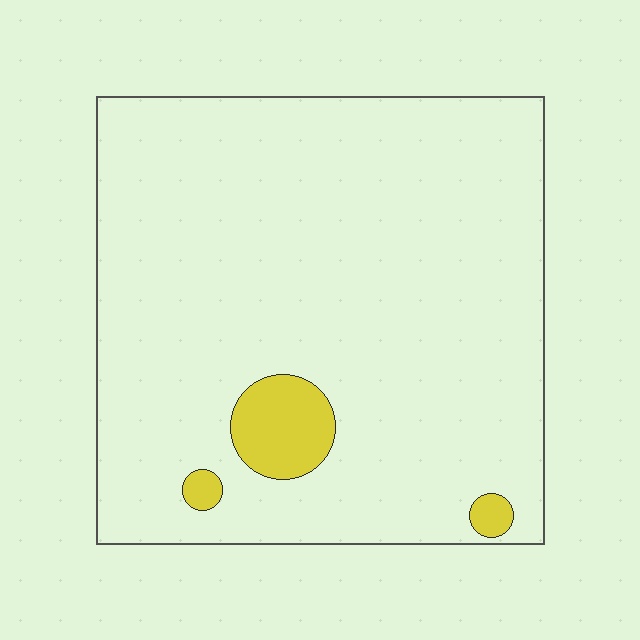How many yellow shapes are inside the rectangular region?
3.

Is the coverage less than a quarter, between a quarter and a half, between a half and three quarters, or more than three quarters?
Less than a quarter.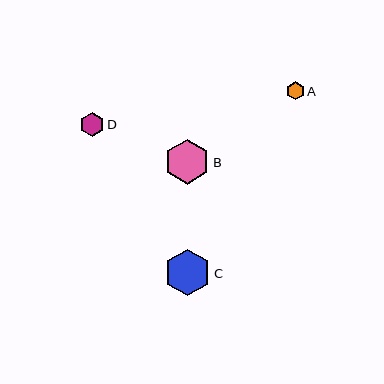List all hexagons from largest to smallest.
From largest to smallest: C, B, D, A.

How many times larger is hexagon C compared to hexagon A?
Hexagon C is approximately 2.6 times the size of hexagon A.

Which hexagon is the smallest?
Hexagon A is the smallest with a size of approximately 18 pixels.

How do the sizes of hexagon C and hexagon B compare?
Hexagon C and hexagon B are approximately the same size.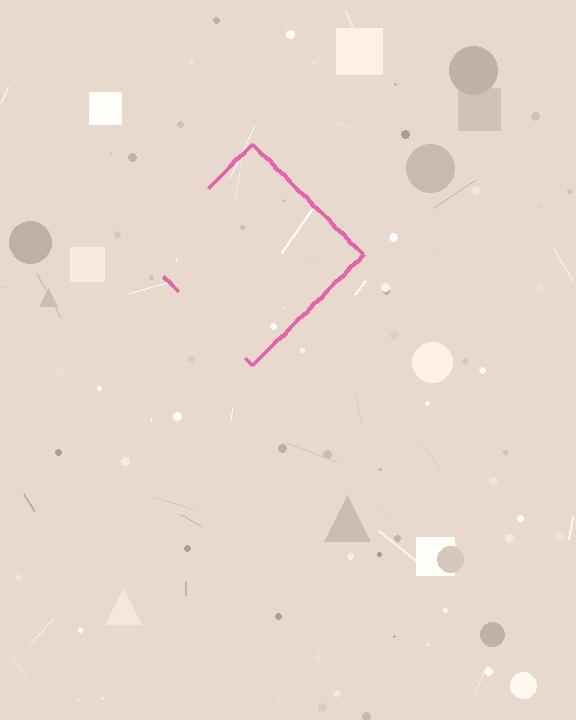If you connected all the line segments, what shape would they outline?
They would outline a diamond.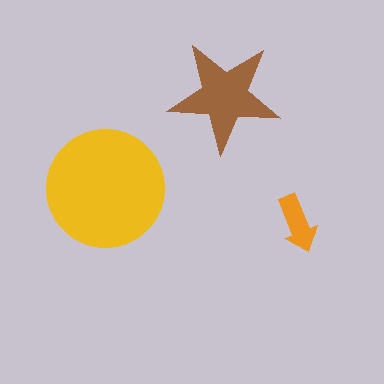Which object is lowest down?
The orange arrow is bottommost.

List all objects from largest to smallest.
The yellow circle, the brown star, the orange arrow.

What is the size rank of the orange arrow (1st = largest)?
3rd.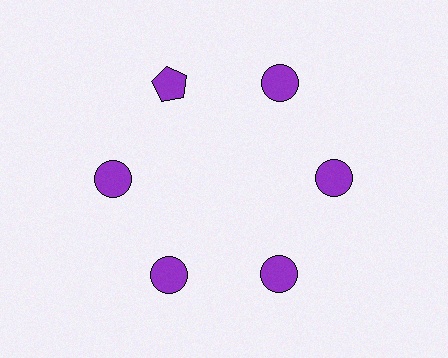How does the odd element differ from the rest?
It has a different shape: pentagon instead of circle.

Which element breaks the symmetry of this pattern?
The purple pentagon at roughly the 11 o'clock position breaks the symmetry. All other shapes are purple circles.